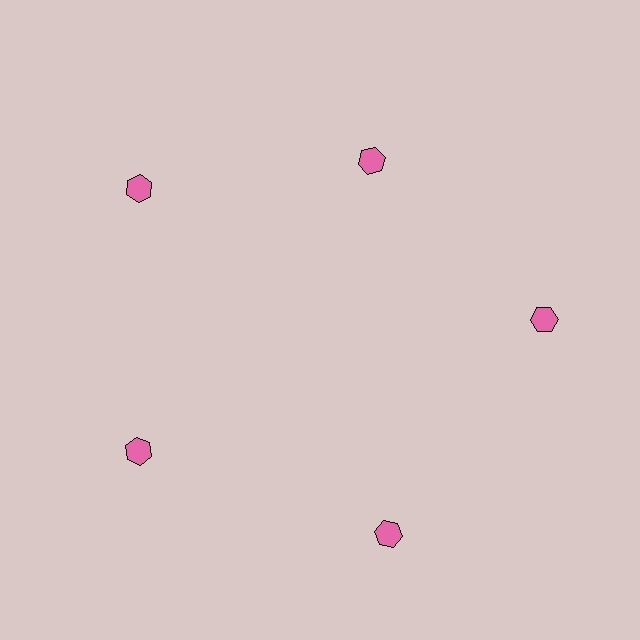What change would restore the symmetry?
The symmetry would be restored by moving it outward, back onto the ring so that all 5 hexagons sit at equal angles and equal distance from the center.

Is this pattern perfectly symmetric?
No. The 5 pink hexagons are arranged in a ring, but one element near the 1 o'clock position is pulled inward toward the center, breaking the 5-fold rotational symmetry.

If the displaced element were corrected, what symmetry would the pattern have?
It would have 5-fold rotational symmetry — the pattern would map onto itself every 72 degrees.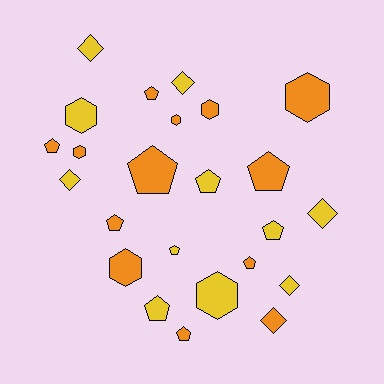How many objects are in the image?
There are 24 objects.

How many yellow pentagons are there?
There are 4 yellow pentagons.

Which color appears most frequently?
Orange, with 13 objects.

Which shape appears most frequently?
Pentagon, with 11 objects.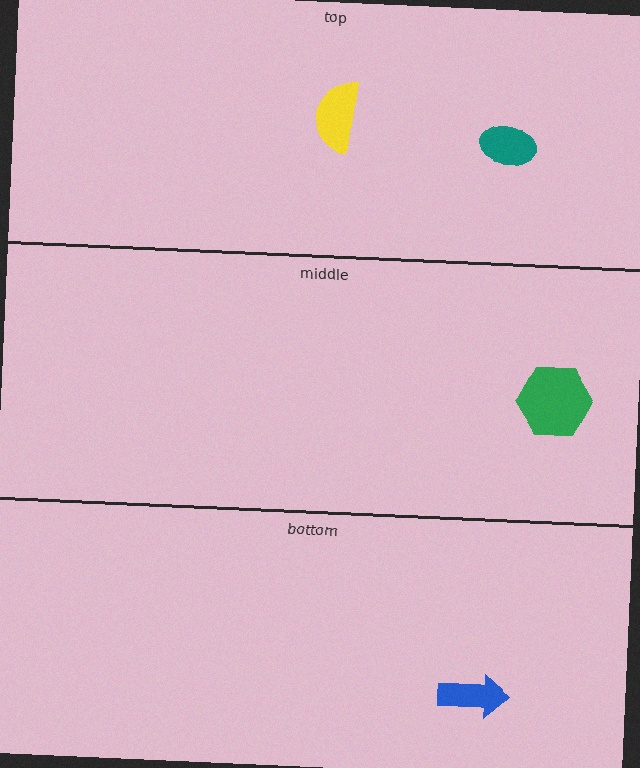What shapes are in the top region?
The teal ellipse, the yellow semicircle.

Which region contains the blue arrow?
The bottom region.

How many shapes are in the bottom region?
1.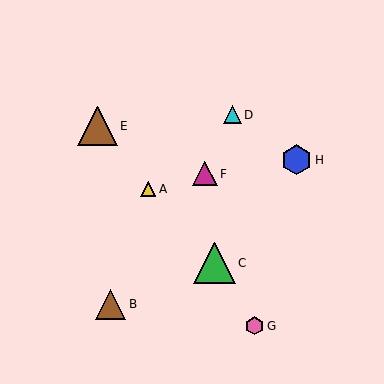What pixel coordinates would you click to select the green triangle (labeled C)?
Click at (214, 263) to select the green triangle C.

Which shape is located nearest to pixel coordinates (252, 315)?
The pink hexagon (labeled G) at (255, 326) is nearest to that location.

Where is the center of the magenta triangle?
The center of the magenta triangle is at (205, 174).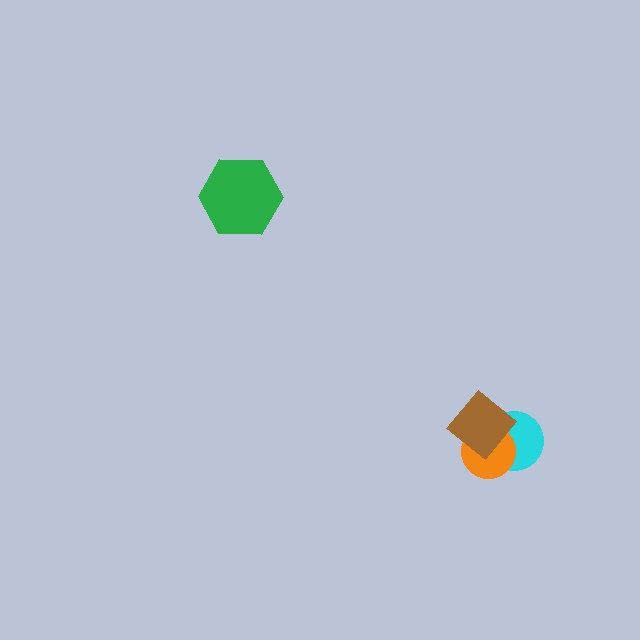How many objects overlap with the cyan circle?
2 objects overlap with the cyan circle.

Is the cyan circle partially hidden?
Yes, it is partially covered by another shape.